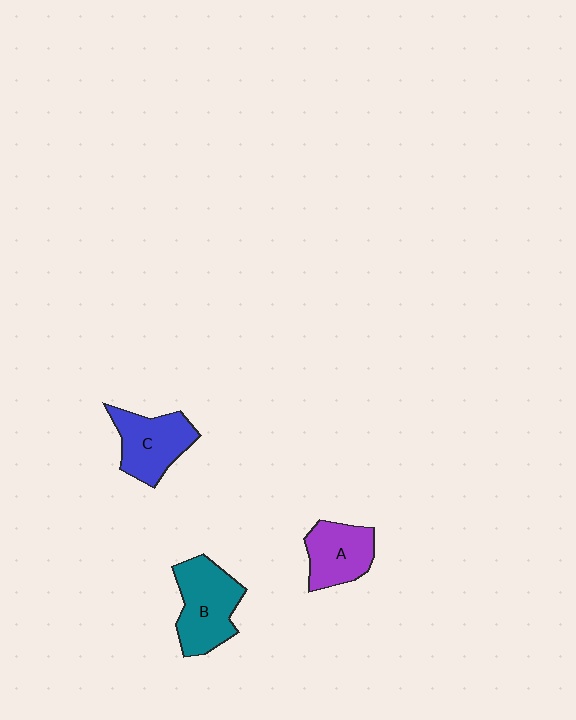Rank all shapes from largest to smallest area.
From largest to smallest: B (teal), C (blue), A (purple).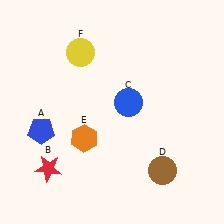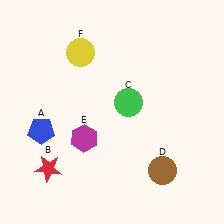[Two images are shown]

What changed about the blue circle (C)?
In Image 1, C is blue. In Image 2, it changed to green.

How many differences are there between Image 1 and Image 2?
There are 2 differences between the two images.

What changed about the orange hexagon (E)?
In Image 1, E is orange. In Image 2, it changed to magenta.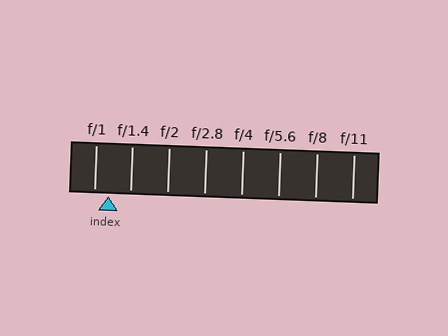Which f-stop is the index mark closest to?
The index mark is closest to f/1.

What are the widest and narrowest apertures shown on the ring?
The widest aperture shown is f/1 and the narrowest is f/11.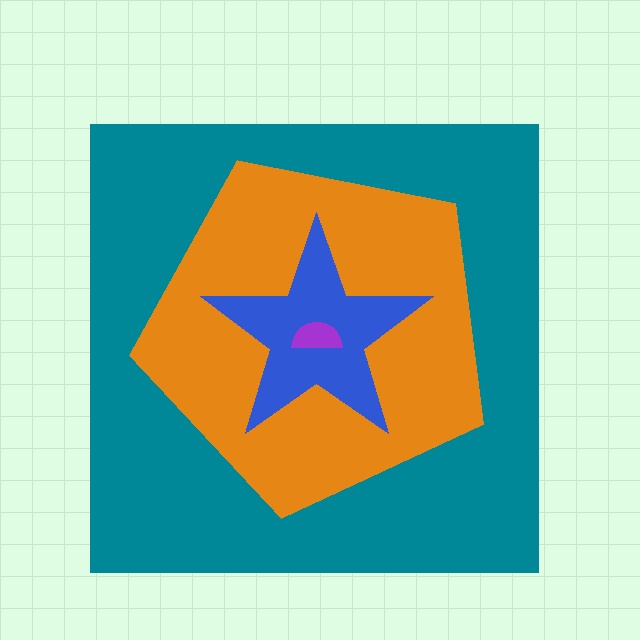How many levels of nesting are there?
4.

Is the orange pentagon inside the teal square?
Yes.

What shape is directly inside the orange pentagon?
The blue star.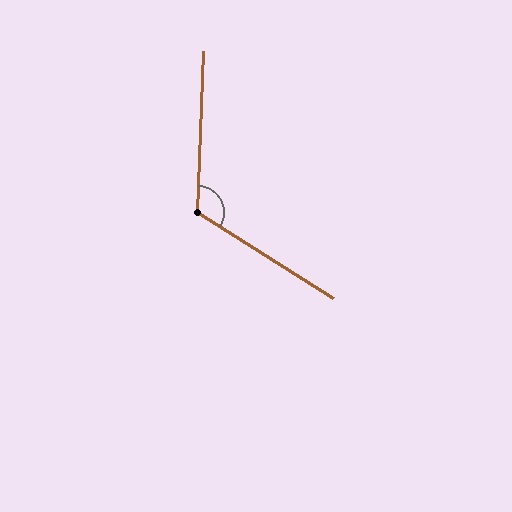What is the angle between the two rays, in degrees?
Approximately 120 degrees.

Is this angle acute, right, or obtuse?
It is obtuse.